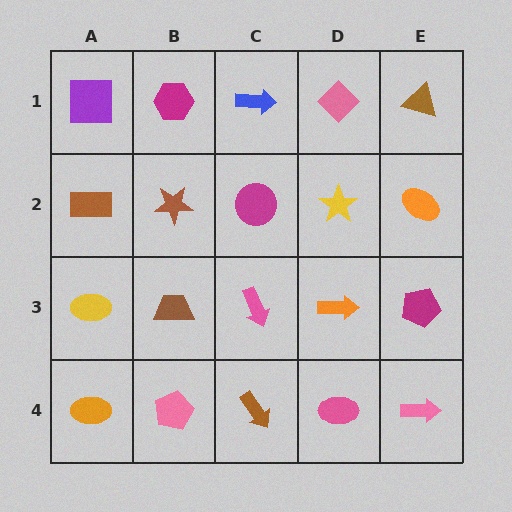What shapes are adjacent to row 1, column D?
A yellow star (row 2, column D), a blue arrow (row 1, column C), a brown triangle (row 1, column E).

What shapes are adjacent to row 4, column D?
An orange arrow (row 3, column D), a brown arrow (row 4, column C), a pink arrow (row 4, column E).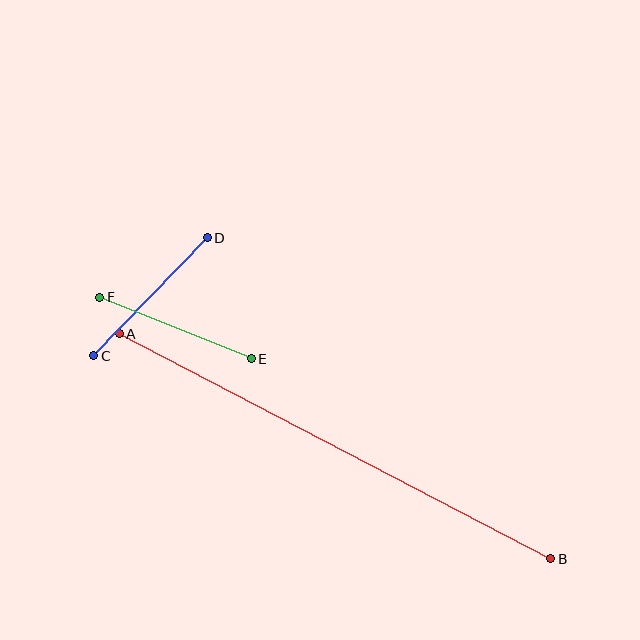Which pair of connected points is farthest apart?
Points A and B are farthest apart.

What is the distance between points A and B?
The distance is approximately 487 pixels.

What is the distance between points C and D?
The distance is approximately 164 pixels.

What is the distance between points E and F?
The distance is approximately 163 pixels.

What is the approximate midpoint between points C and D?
The midpoint is at approximately (150, 297) pixels.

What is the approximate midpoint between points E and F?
The midpoint is at approximately (176, 328) pixels.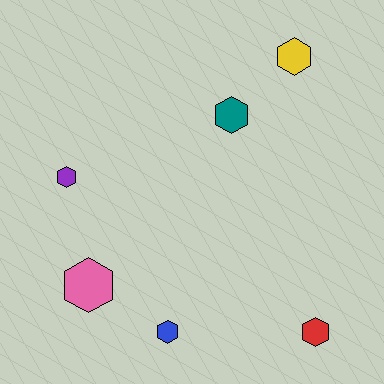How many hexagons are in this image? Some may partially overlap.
There are 6 hexagons.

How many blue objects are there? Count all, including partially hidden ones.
There is 1 blue object.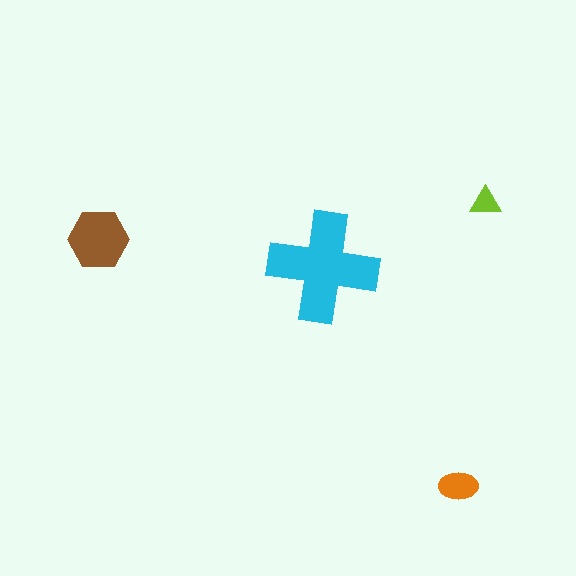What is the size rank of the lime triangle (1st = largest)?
4th.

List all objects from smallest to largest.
The lime triangle, the orange ellipse, the brown hexagon, the cyan cross.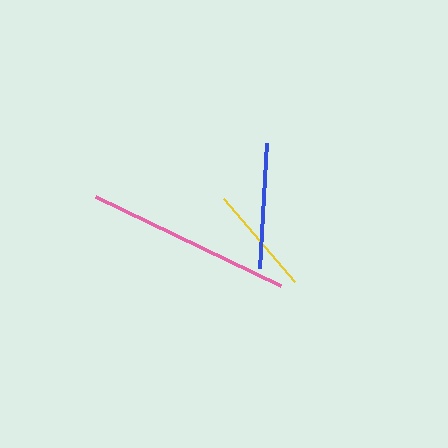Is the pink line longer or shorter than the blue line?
The pink line is longer than the blue line.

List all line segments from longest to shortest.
From longest to shortest: pink, blue, yellow.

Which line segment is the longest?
The pink line is the longest at approximately 205 pixels.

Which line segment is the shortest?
The yellow line is the shortest at approximately 109 pixels.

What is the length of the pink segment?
The pink segment is approximately 205 pixels long.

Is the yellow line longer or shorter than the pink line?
The pink line is longer than the yellow line.